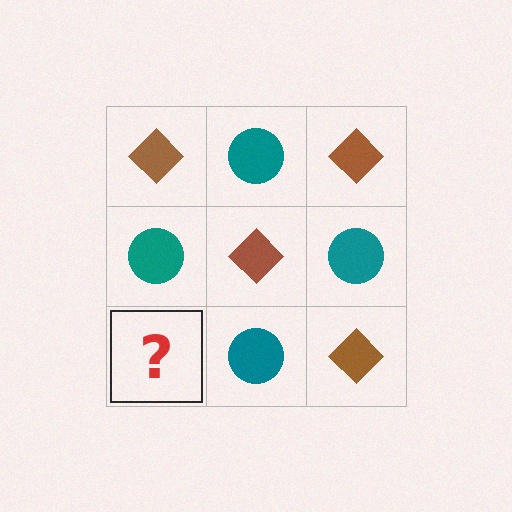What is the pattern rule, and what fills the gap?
The rule is that it alternates brown diamond and teal circle in a checkerboard pattern. The gap should be filled with a brown diamond.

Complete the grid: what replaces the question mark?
The question mark should be replaced with a brown diamond.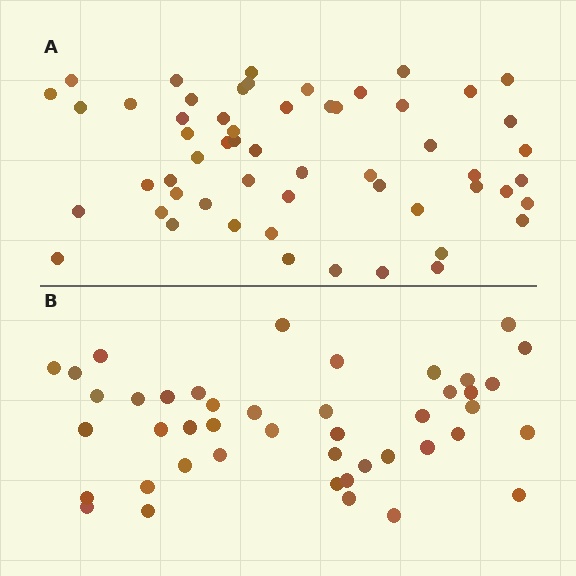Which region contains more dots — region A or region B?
Region A (the top region) has more dots.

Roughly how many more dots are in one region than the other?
Region A has roughly 12 or so more dots than region B.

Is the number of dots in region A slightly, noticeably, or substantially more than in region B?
Region A has noticeably more, but not dramatically so. The ratio is roughly 1.3 to 1.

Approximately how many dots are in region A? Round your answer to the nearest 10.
About 60 dots. (The exact count is 56, which rounds to 60.)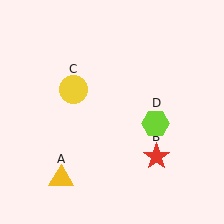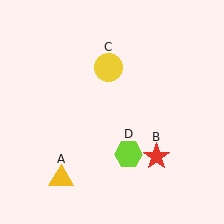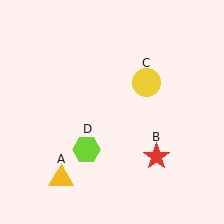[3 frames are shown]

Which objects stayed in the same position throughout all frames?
Yellow triangle (object A) and red star (object B) remained stationary.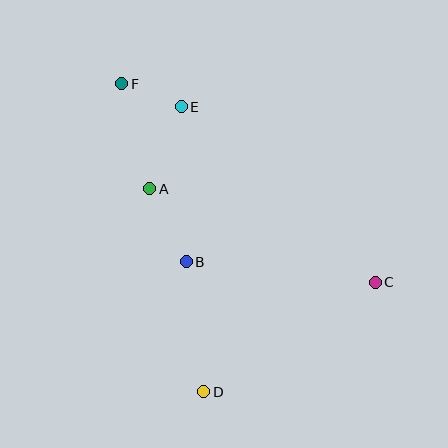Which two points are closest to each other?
Points E and F are closest to each other.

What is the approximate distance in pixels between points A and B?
The distance between A and B is approximately 82 pixels.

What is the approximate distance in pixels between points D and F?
The distance between D and F is approximately 319 pixels.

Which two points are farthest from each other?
Points C and F are farthest from each other.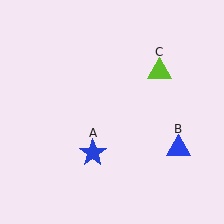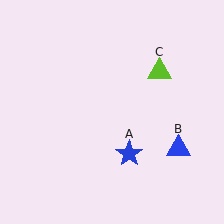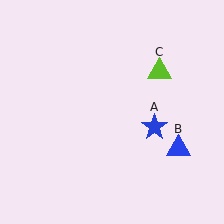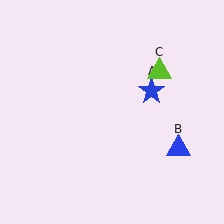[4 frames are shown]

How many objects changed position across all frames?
1 object changed position: blue star (object A).